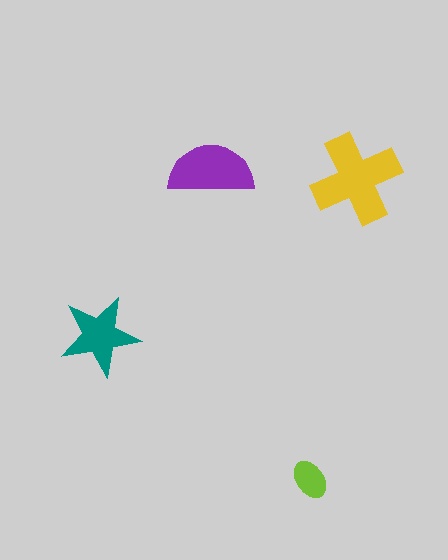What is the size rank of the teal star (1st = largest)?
3rd.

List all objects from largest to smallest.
The yellow cross, the purple semicircle, the teal star, the lime ellipse.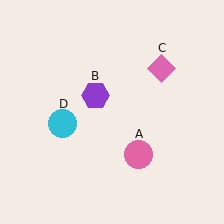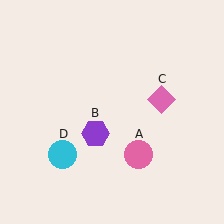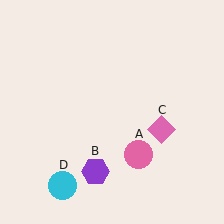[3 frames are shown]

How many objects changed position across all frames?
3 objects changed position: purple hexagon (object B), pink diamond (object C), cyan circle (object D).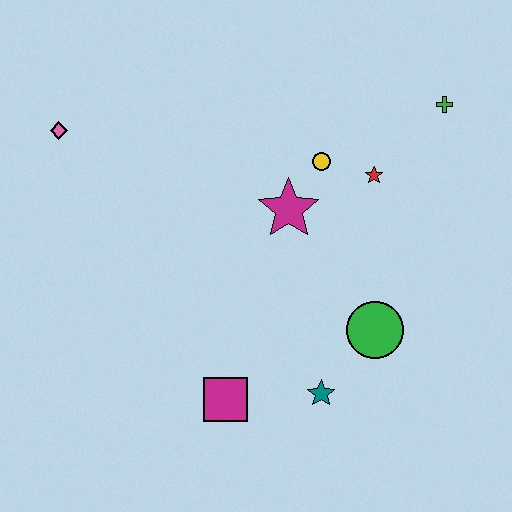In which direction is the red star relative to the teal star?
The red star is above the teal star.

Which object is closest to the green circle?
The teal star is closest to the green circle.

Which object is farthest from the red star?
The pink diamond is farthest from the red star.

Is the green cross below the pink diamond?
No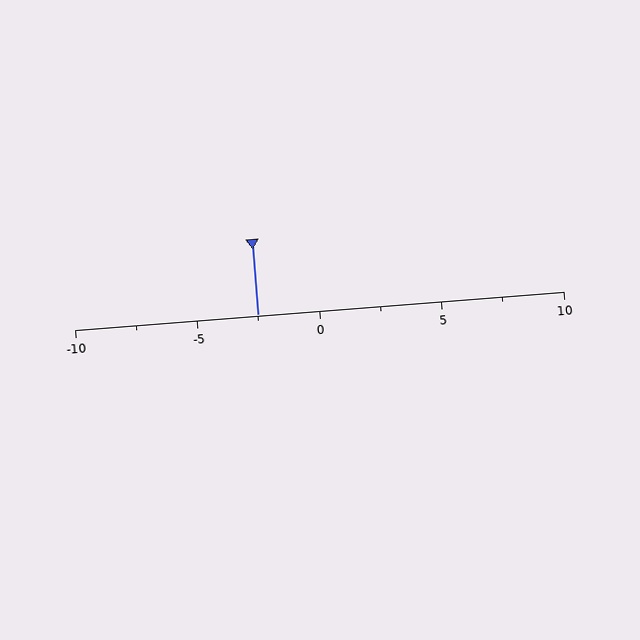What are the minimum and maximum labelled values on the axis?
The axis runs from -10 to 10.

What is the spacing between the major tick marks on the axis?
The major ticks are spaced 5 apart.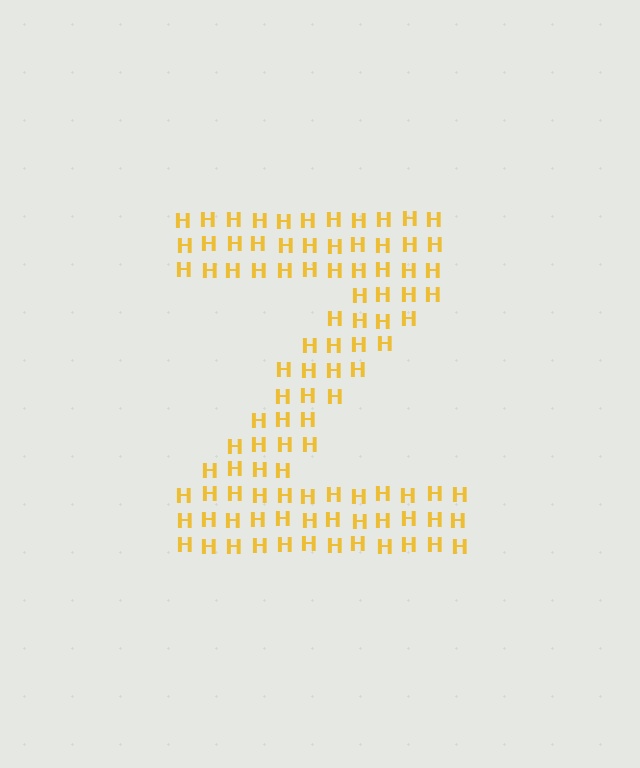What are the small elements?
The small elements are letter H's.